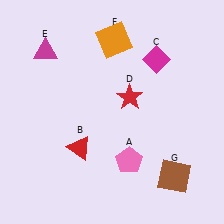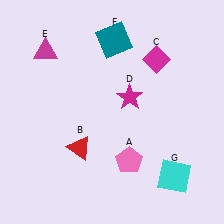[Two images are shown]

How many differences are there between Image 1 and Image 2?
There are 3 differences between the two images.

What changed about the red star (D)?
In Image 1, D is red. In Image 2, it changed to magenta.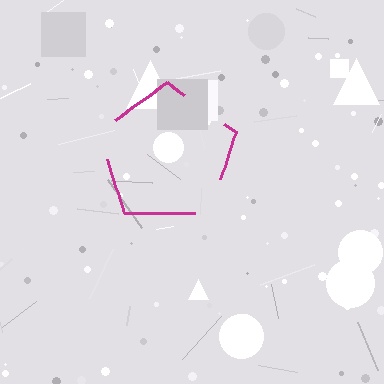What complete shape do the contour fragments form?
The contour fragments form a pentagon.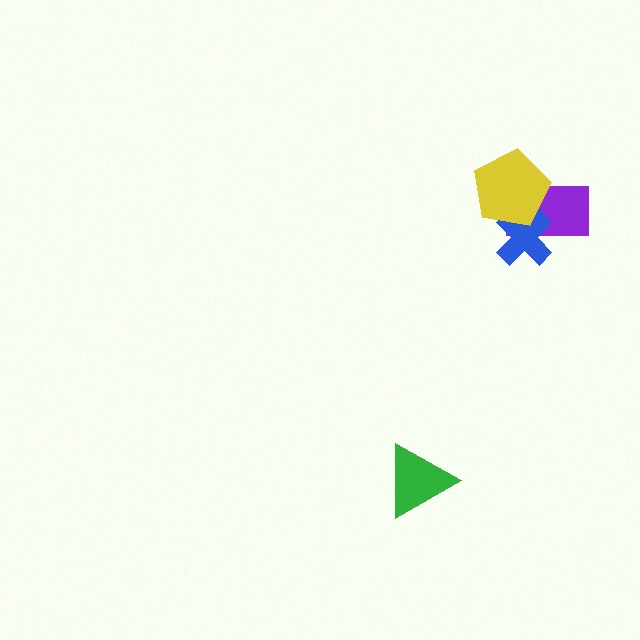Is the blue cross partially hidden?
Yes, it is partially covered by another shape.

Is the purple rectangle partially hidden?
Yes, it is partially covered by another shape.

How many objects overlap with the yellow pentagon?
2 objects overlap with the yellow pentagon.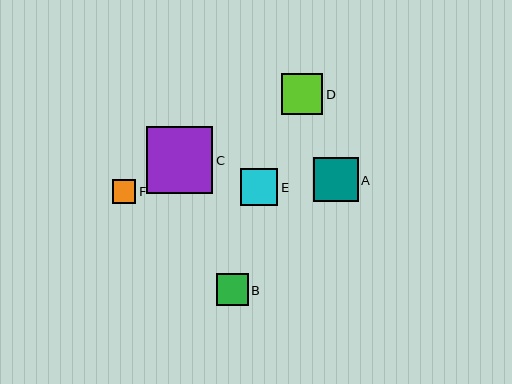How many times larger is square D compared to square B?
Square D is approximately 1.3 times the size of square B.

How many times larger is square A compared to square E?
Square A is approximately 1.2 times the size of square E.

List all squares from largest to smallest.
From largest to smallest: C, A, D, E, B, F.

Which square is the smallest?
Square F is the smallest with a size of approximately 23 pixels.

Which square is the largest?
Square C is the largest with a size of approximately 67 pixels.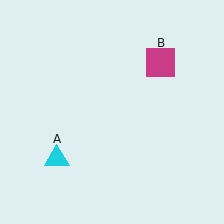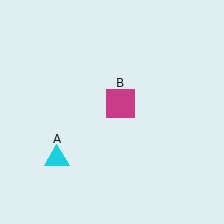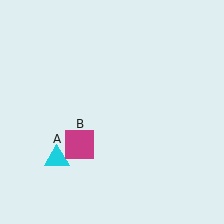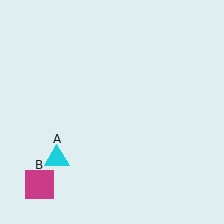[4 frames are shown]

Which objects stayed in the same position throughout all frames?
Cyan triangle (object A) remained stationary.